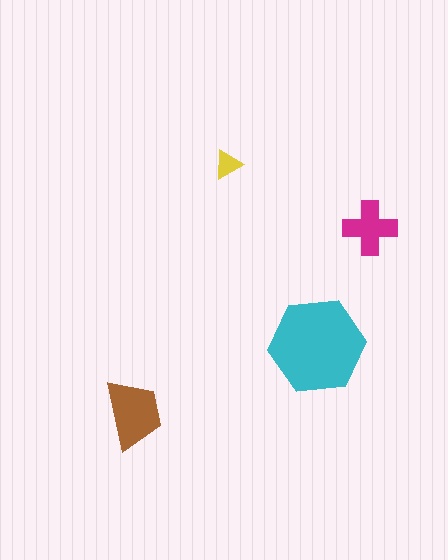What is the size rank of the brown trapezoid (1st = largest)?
2nd.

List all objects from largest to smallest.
The cyan hexagon, the brown trapezoid, the magenta cross, the yellow triangle.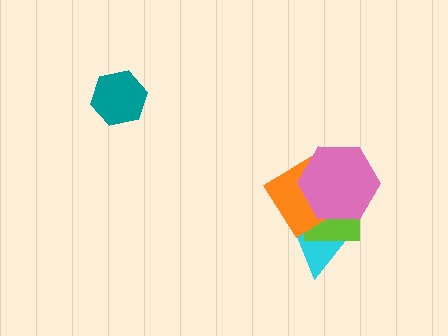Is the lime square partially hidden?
Yes, it is partially covered by another shape.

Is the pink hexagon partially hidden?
No, no other shape covers it.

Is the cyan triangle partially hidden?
Yes, it is partially covered by another shape.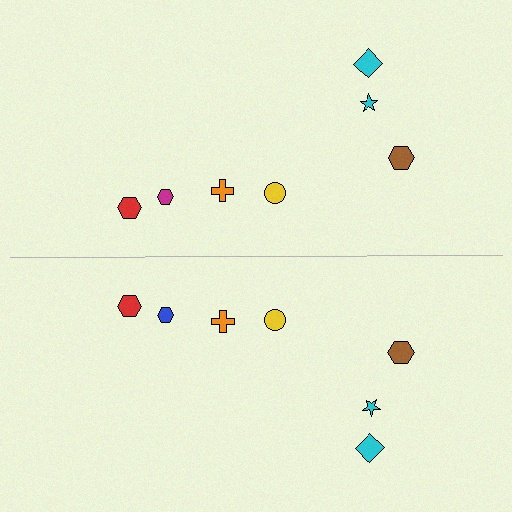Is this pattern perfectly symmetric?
No, the pattern is not perfectly symmetric. The blue hexagon on the bottom side breaks the symmetry — its mirror counterpart is magenta.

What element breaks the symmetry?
The blue hexagon on the bottom side breaks the symmetry — its mirror counterpart is magenta.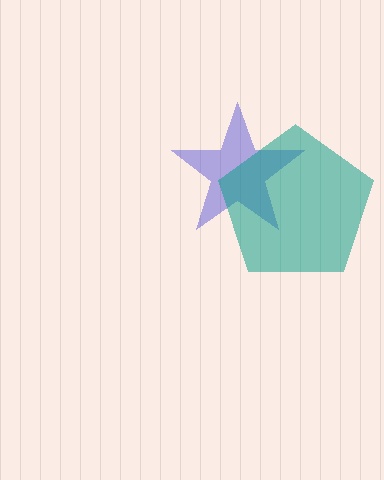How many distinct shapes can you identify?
There are 2 distinct shapes: a blue star, a teal pentagon.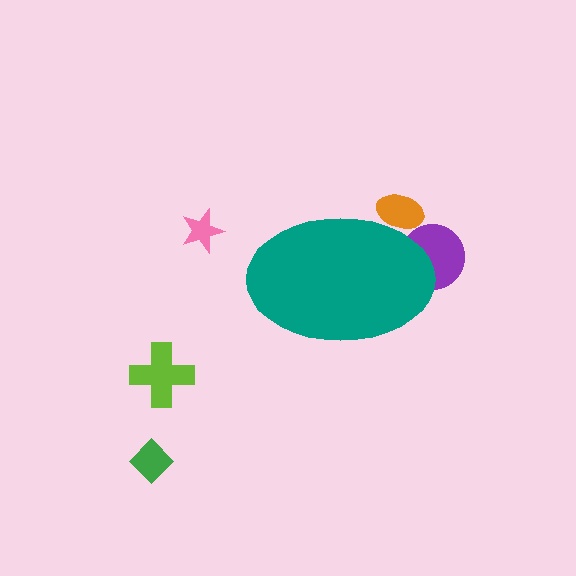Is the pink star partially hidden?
No, the pink star is fully visible.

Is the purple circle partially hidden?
Yes, the purple circle is partially hidden behind the teal ellipse.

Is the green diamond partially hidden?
No, the green diamond is fully visible.